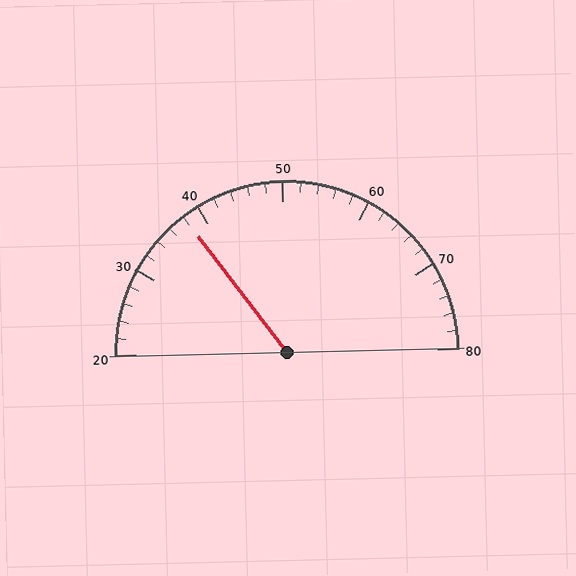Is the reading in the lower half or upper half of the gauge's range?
The reading is in the lower half of the range (20 to 80).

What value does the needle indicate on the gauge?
The needle indicates approximately 38.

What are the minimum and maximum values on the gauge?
The gauge ranges from 20 to 80.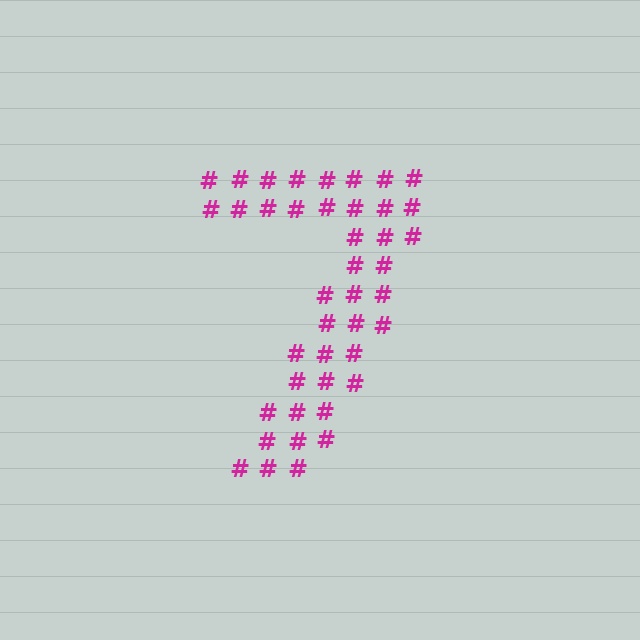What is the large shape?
The large shape is the digit 7.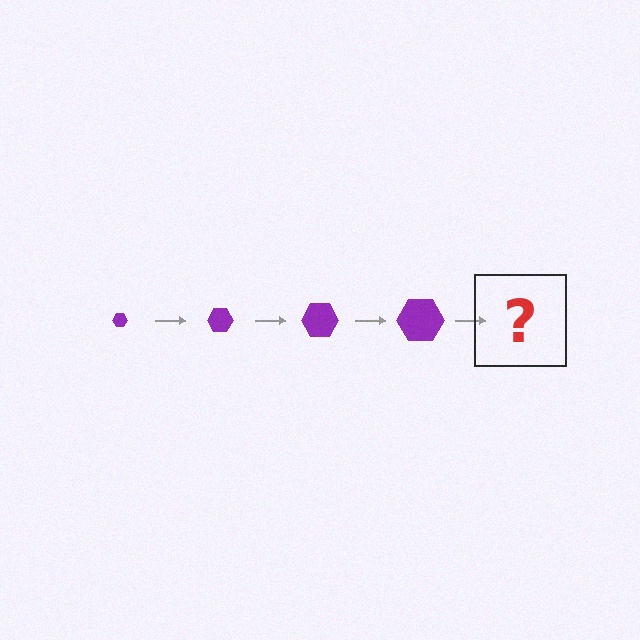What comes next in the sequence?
The next element should be a purple hexagon, larger than the previous one.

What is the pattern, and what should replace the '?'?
The pattern is that the hexagon gets progressively larger each step. The '?' should be a purple hexagon, larger than the previous one.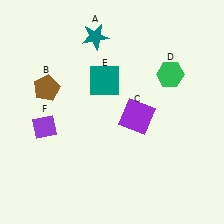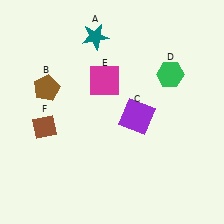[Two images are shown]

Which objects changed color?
E changed from teal to magenta. F changed from purple to brown.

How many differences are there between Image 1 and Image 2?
There are 2 differences between the two images.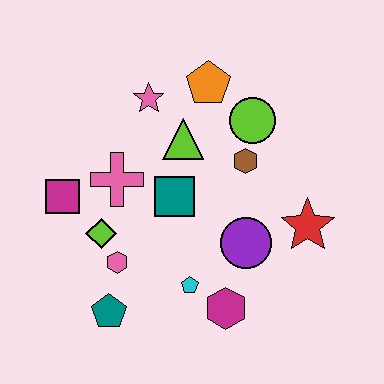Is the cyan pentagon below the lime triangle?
Yes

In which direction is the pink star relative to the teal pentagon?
The pink star is above the teal pentagon.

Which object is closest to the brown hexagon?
The lime circle is closest to the brown hexagon.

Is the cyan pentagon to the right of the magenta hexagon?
No